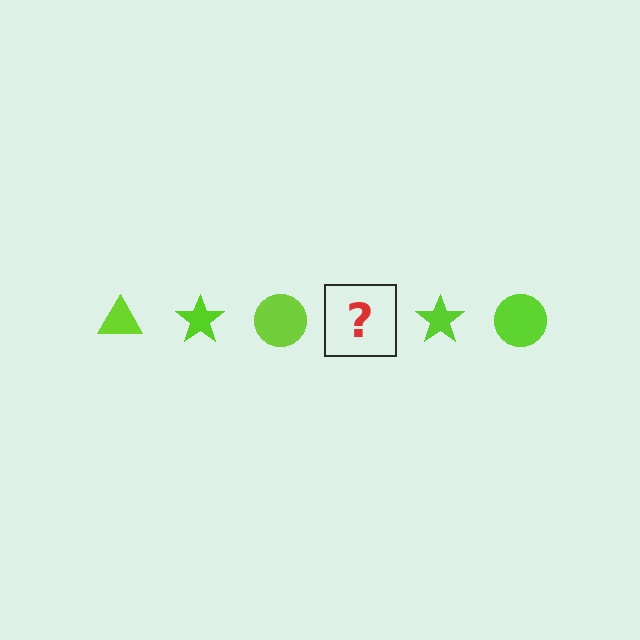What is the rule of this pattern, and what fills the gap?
The rule is that the pattern cycles through triangle, star, circle shapes in lime. The gap should be filled with a lime triangle.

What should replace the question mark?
The question mark should be replaced with a lime triangle.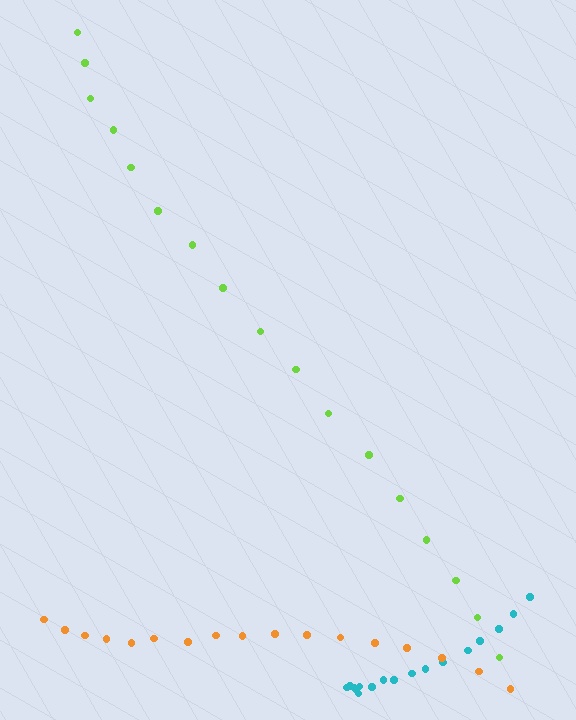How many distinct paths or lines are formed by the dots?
There are 3 distinct paths.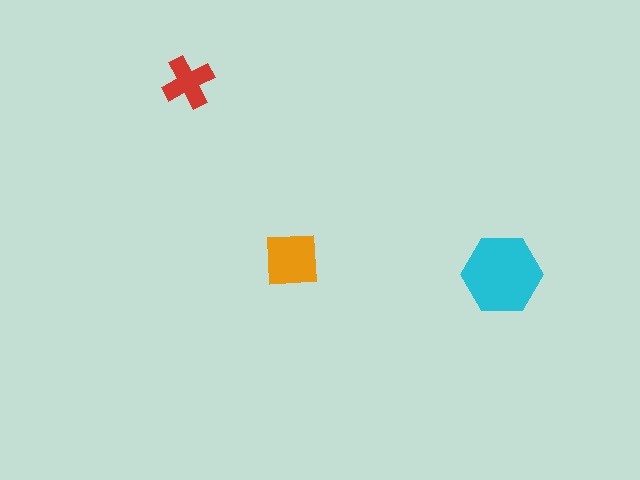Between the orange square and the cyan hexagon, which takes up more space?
The cyan hexagon.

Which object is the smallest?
The red cross.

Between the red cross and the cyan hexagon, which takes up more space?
The cyan hexagon.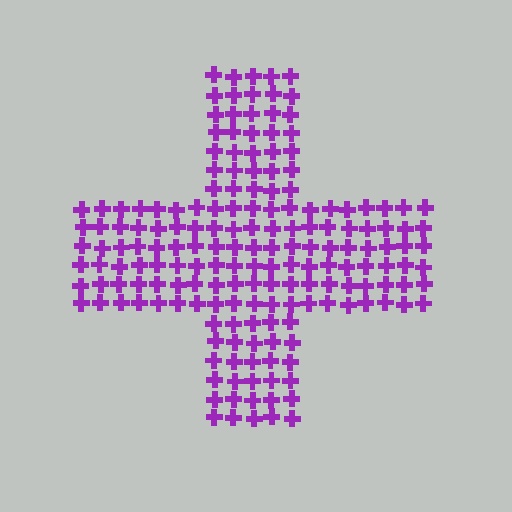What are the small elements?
The small elements are crosses.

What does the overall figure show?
The overall figure shows a cross.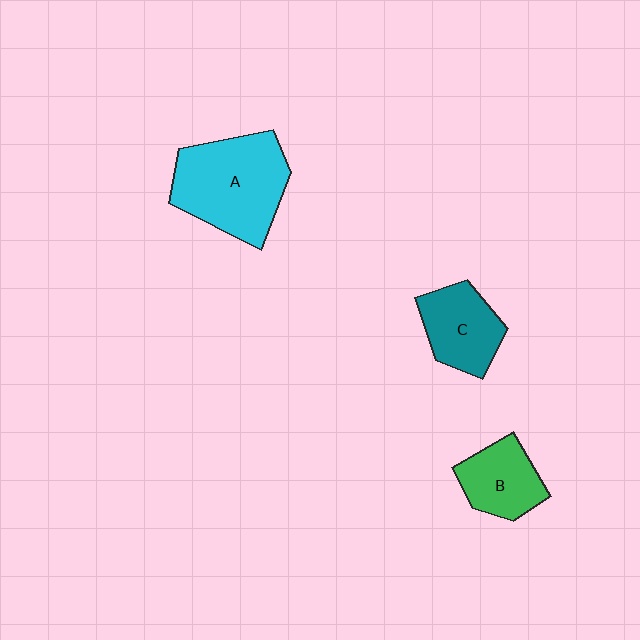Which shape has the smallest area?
Shape B (green).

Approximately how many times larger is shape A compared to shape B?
Approximately 1.9 times.